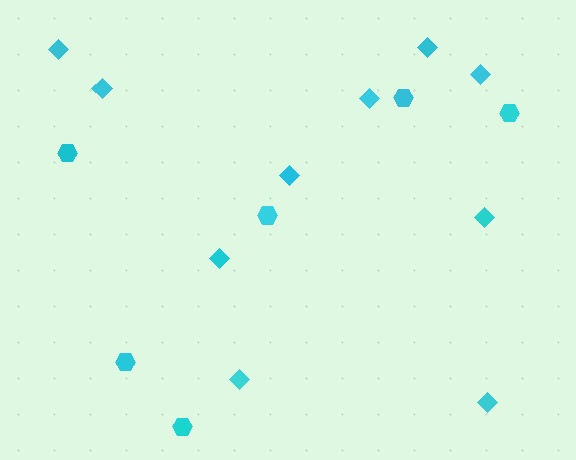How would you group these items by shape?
There are 2 groups: one group of diamonds (10) and one group of hexagons (6).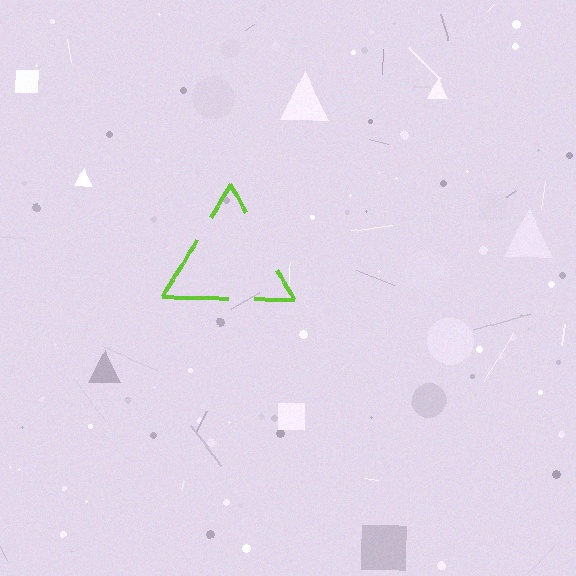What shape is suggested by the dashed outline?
The dashed outline suggests a triangle.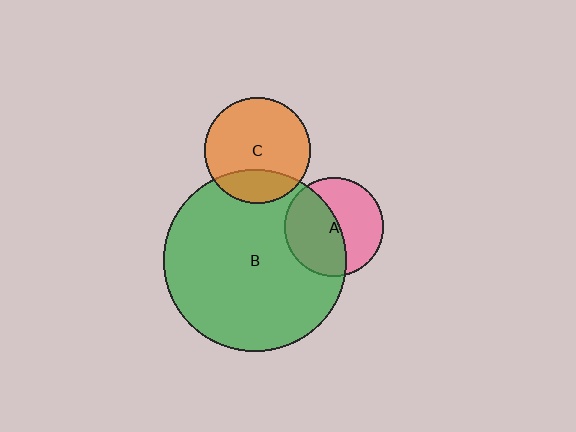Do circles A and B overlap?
Yes.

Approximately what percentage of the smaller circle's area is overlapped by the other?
Approximately 50%.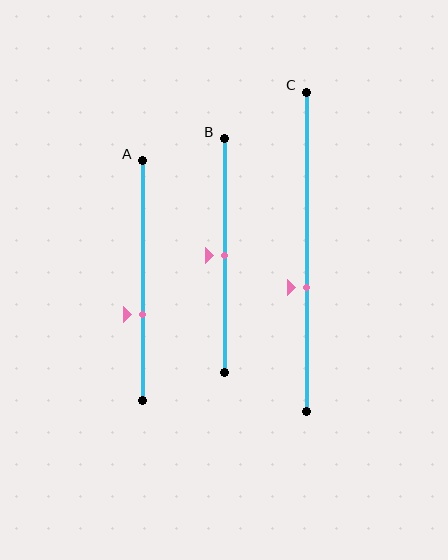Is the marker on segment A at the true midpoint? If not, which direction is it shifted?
No, the marker on segment A is shifted downward by about 14% of the segment length.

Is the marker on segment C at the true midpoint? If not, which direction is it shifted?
No, the marker on segment C is shifted downward by about 11% of the segment length.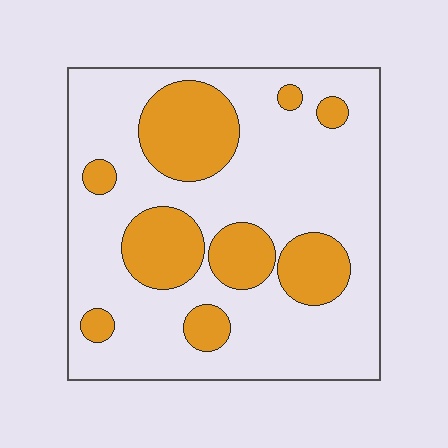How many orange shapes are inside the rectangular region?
9.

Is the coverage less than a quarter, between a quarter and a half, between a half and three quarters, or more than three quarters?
Between a quarter and a half.